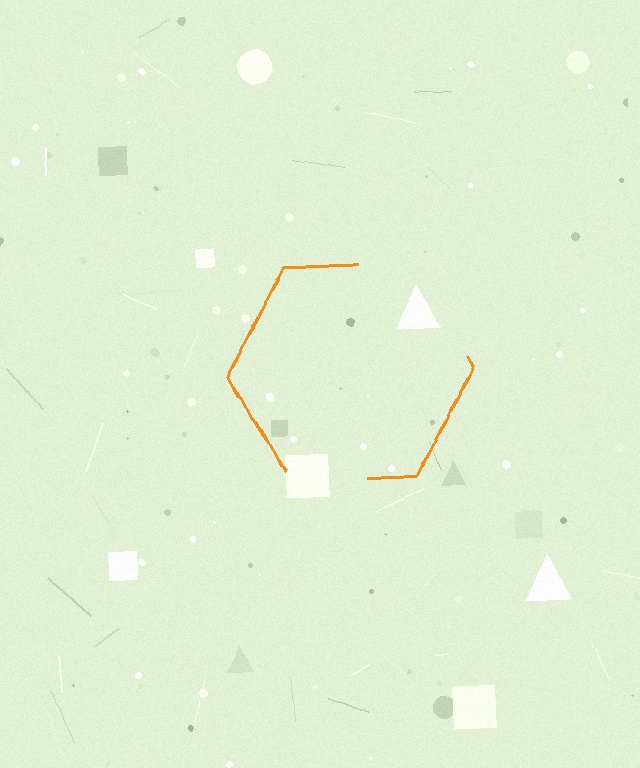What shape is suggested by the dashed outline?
The dashed outline suggests a hexagon.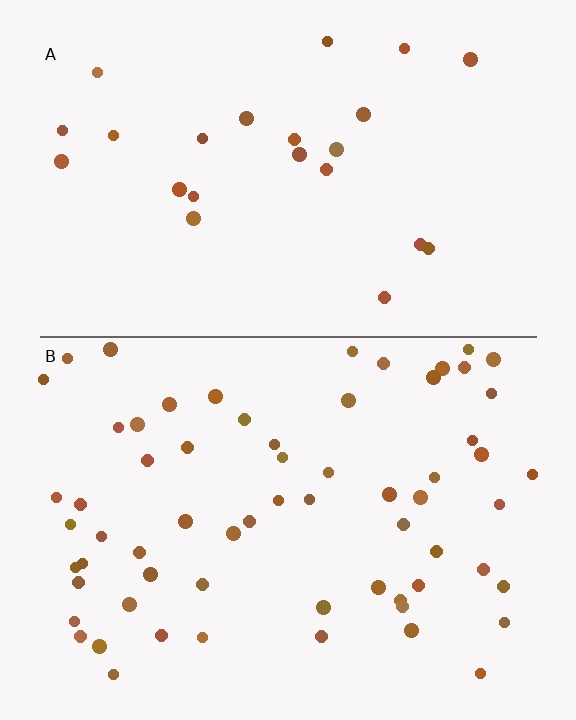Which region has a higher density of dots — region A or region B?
B (the bottom).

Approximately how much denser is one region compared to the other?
Approximately 2.8× — region B over region A.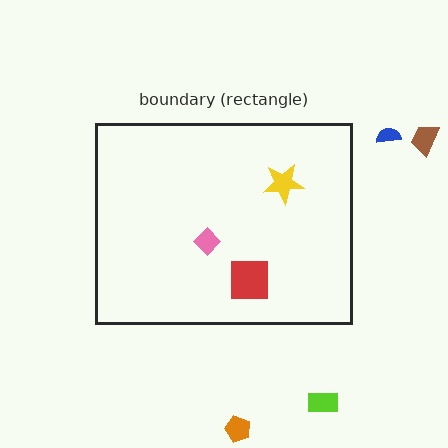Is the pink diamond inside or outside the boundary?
Inside.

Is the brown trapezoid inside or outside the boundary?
Outside.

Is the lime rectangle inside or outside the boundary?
Outside.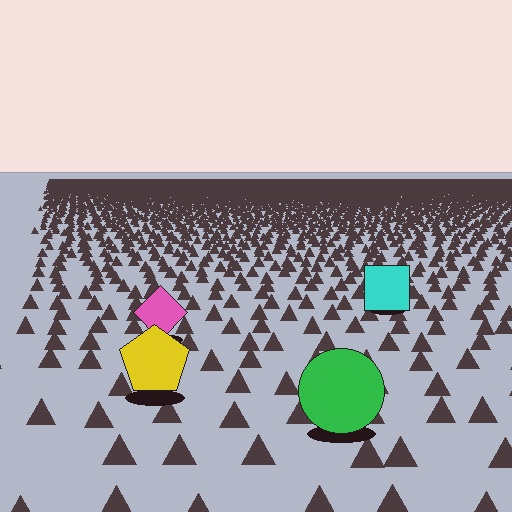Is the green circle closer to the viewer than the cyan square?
Yes. The green circle is closer — you can tell from the texture gradient: the ground texture is coarser near it.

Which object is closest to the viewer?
The green circle is closest. The texture marks near it are larger and more spread out.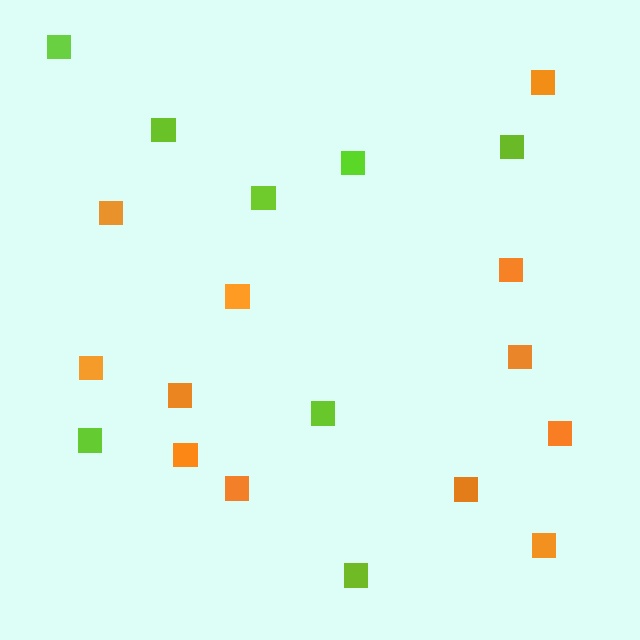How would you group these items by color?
There are 2 groups: one group of lime squares (8) and one group of orange squares (12).